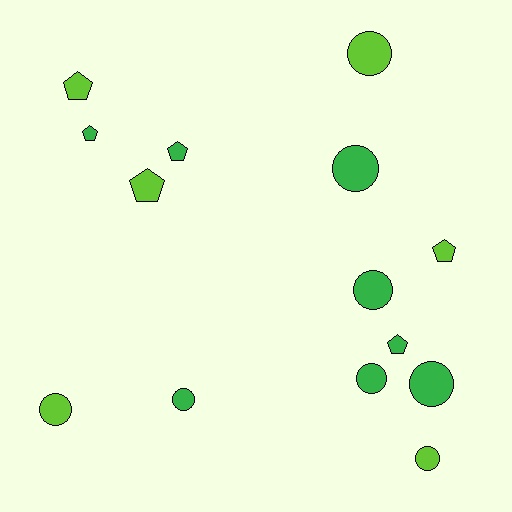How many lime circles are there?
There are 3 lime circles.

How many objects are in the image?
There are 14 objects.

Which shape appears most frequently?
Circle, with 8 objects.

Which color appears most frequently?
Green, with 8 objects.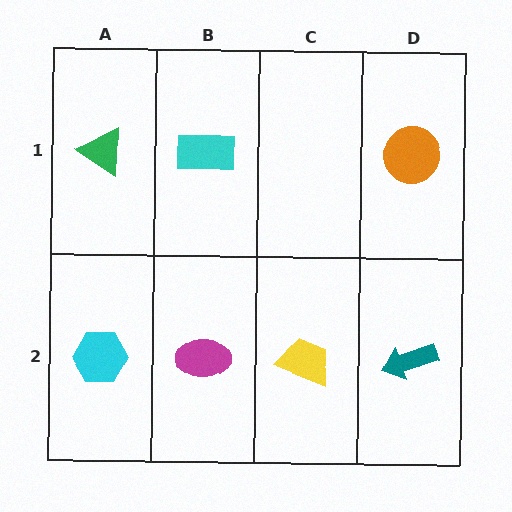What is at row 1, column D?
An orange circle.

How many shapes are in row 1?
3 shapes.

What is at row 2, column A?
A cyan hexagon.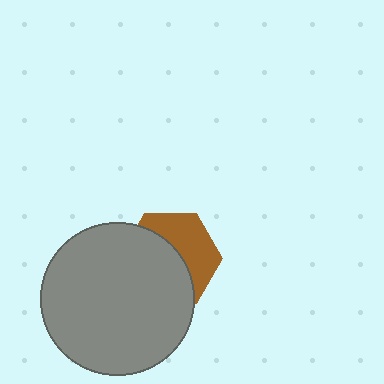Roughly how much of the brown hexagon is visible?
A small part of it is visible (roughly 43%).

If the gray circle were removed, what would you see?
You would see the complete brown hexagon.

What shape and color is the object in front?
The object in front is a gray circle.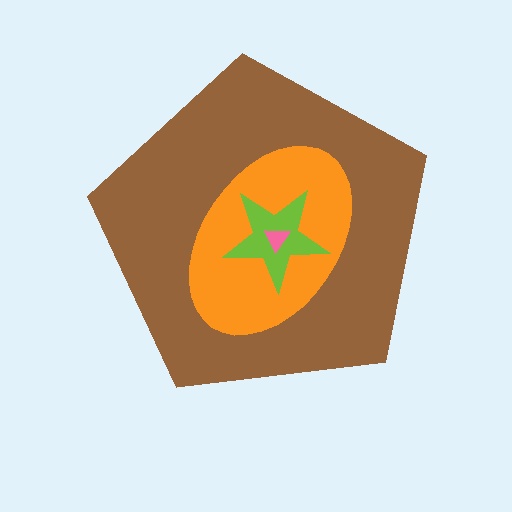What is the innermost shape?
The pink triangle.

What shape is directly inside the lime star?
The pink triangle.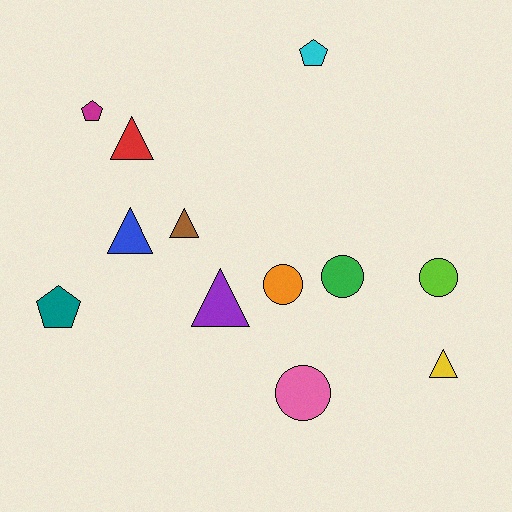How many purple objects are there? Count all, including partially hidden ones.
There is 1 purple object.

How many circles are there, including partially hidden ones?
There are 4 circles.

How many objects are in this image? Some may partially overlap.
There are 12 objects.